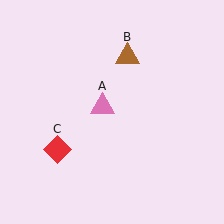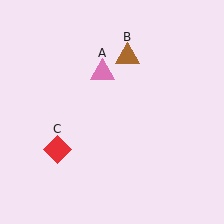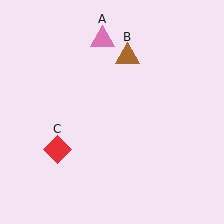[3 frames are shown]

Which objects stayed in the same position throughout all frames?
Brown triangle (object B) and red diamond (object C) remained stationary.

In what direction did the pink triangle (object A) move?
The pink triangle (object A) moved up.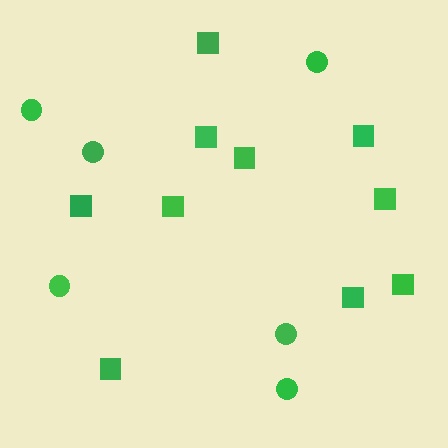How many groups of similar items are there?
There are 2 groups: one group of squares (10) and one group of circles (6).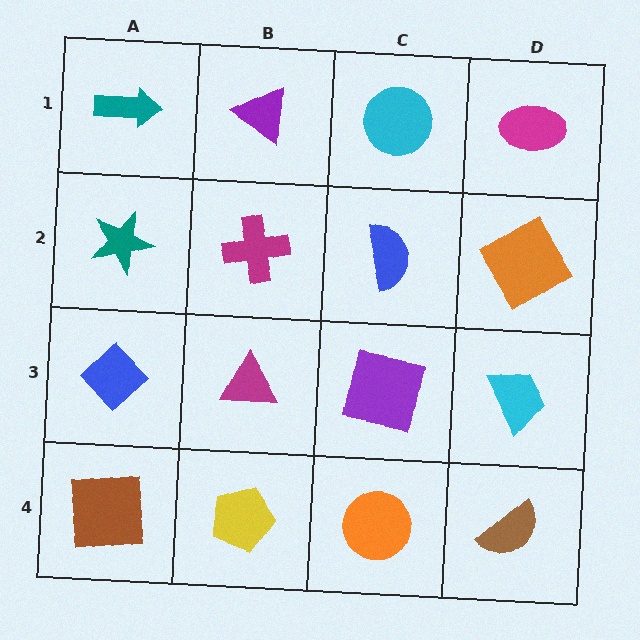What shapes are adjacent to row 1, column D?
An orange diamond (row 2, column D), a cyan circle (row 1, column C).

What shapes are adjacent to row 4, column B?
A magenta triangle (row 3, column B), a brown square (row 4, column A), an orange circle (row 4, column C).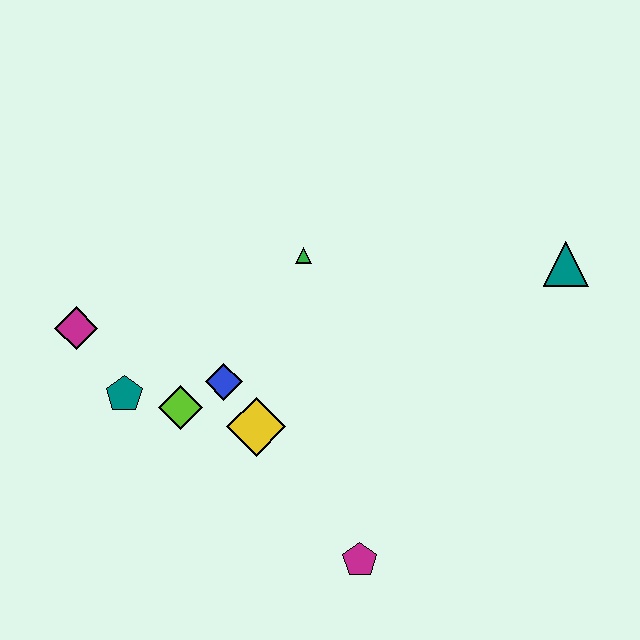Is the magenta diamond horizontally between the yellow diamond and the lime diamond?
No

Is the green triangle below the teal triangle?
No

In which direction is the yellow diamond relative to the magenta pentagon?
The yellow diamond is above the magenta pentagon.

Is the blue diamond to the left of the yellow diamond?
Yes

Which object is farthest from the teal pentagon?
The teal triangle is farthest from the teal pentagon.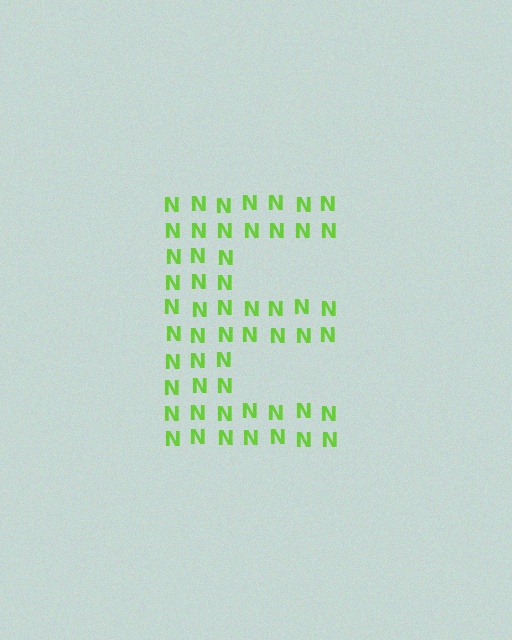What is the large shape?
The large shape is the letter E.